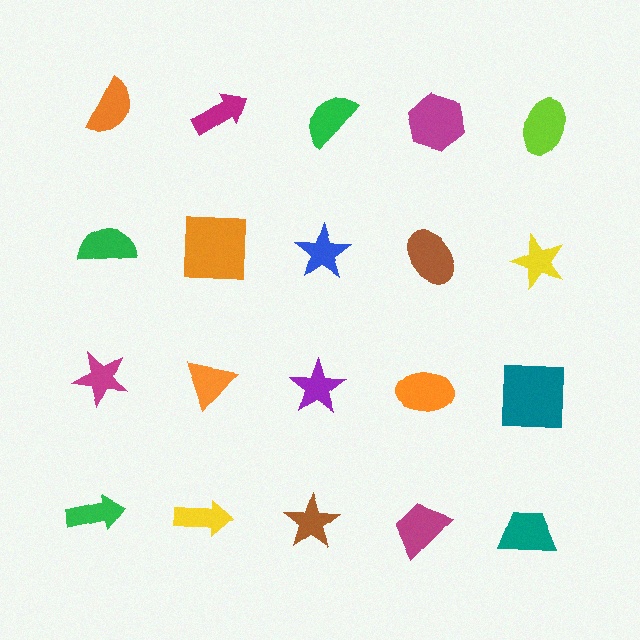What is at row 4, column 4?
A magenta trapezoid.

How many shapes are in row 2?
5 shapes.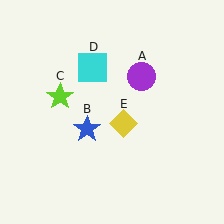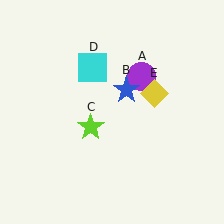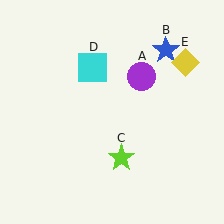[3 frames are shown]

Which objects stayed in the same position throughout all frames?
Purple circle (object A) and cyan square (object D) remained stationary.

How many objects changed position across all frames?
3 objects changed position: blue star (object B), lime star (object C), yellow diamond (object E).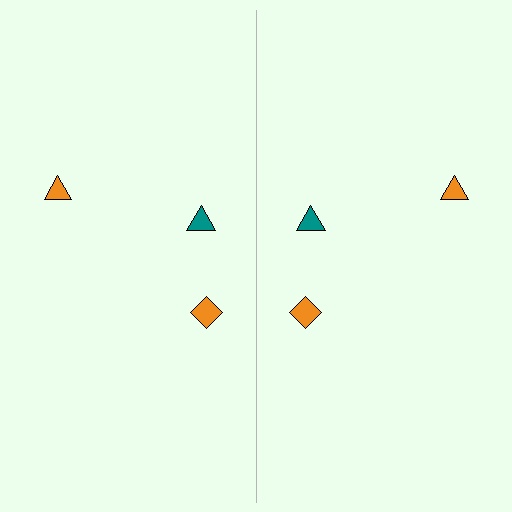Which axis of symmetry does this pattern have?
The pattern has a vertical axis of symmetry running through the center of the image.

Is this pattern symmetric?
Yes, this pattern has bilateral (reflection) symmetry.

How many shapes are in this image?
There are 6 shapes in this image.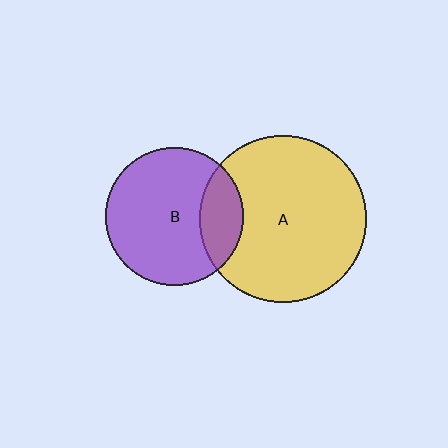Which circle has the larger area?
Circle A (yellow).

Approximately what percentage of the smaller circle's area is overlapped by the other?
Approximately 20%.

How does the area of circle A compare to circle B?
Approximately 1.5 times.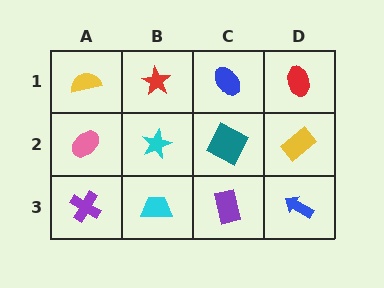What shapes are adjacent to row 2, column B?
A red star (row 1, column B), a cyan trapezoid (row 3, column B), a pink ellipse (row 2, column A), a teal square (row 2, column C).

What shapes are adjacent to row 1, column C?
A teal square (row 2, column C), a red star (row 1, column B), a red ellipse (row 1, column D).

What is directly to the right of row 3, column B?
A purple rectangle.